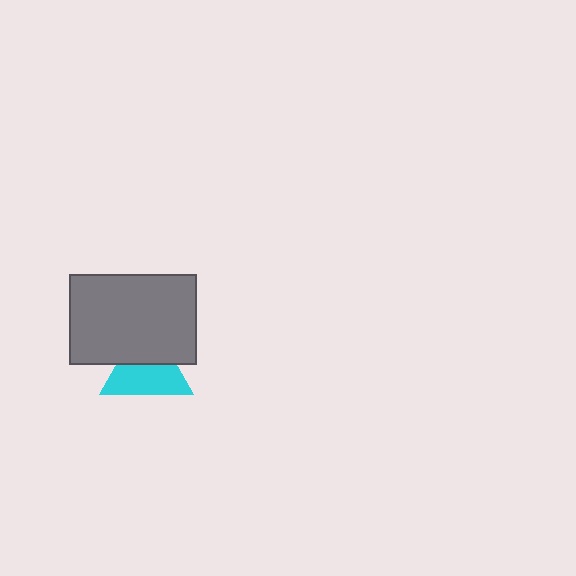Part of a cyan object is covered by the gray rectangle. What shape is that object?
It is a triangle.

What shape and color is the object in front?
The object in front is a gray rectangle.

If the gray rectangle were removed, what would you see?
You would see the complete cyan triangle.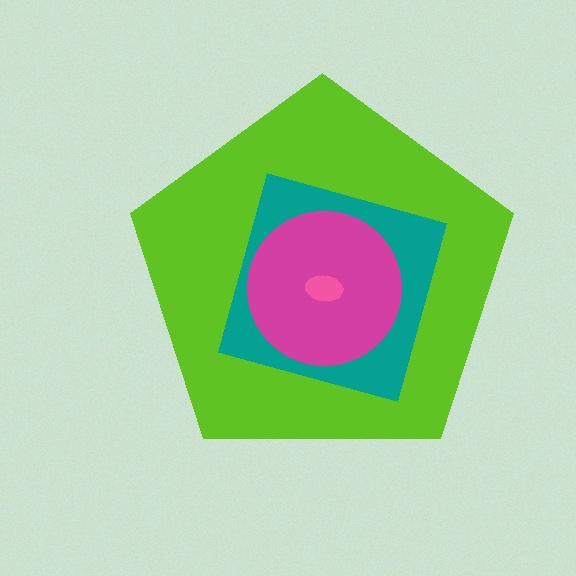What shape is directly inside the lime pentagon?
The teal diamond.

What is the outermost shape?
The lime pentagon.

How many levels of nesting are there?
4.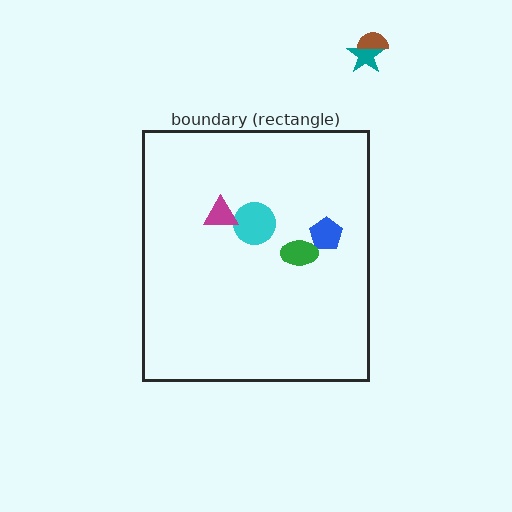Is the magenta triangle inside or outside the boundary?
Inside.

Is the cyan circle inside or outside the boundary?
Inside.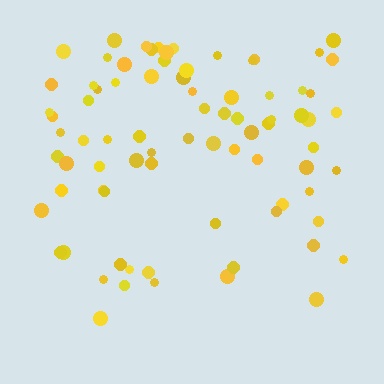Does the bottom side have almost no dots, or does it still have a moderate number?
Still a moderate number, just noticeably fewer than the top.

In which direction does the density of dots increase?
From bottom to top, with the top side densest.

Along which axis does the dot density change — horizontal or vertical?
Vertical.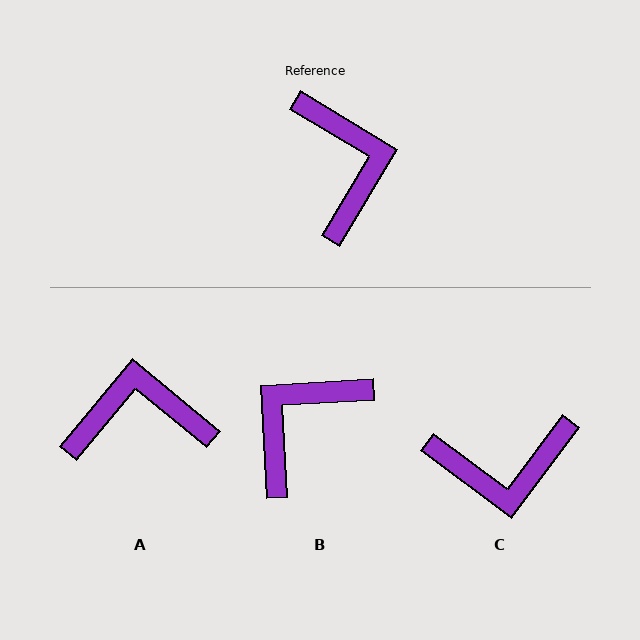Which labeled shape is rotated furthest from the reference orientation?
B, about 124 degrees away.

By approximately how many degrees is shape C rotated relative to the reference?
Approximately 96 degrees clockwise.